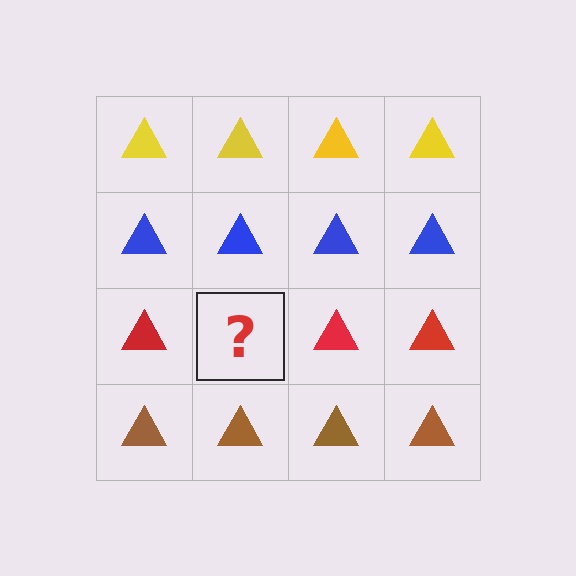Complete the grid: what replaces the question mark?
The question mark should be replaced with a red triangle.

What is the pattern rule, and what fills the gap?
The rule is that each row has a consistent color. The gap should be filled with a red triangle.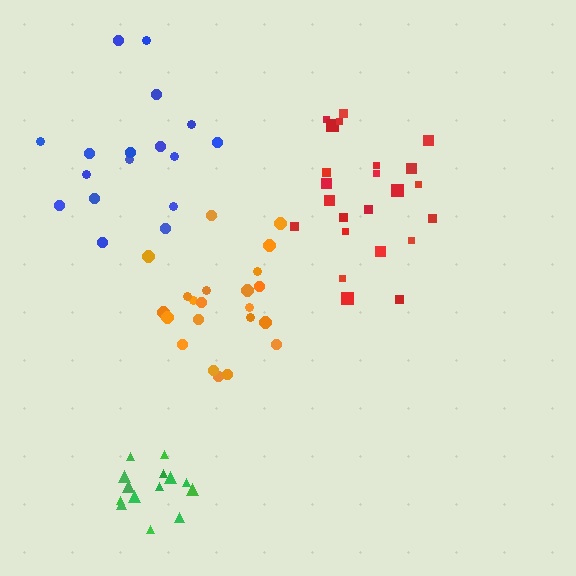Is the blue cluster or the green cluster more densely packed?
Green.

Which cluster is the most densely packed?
Green.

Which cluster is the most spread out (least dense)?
Blue.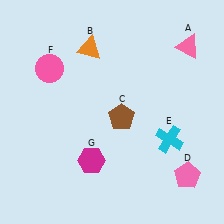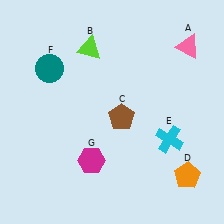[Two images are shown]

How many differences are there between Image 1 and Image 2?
There are 3 differences between the two images.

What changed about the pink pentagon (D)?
In Image 1, D is pink. In Image 2, it changed to orange.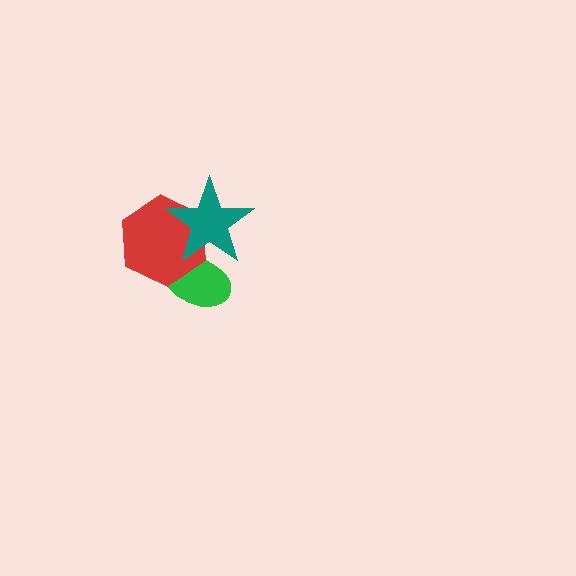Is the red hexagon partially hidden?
Yes, it is partially covered by another shape.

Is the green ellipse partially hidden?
Yes, it is partially covered by another shape.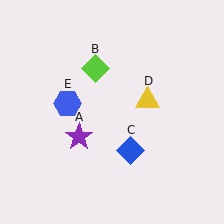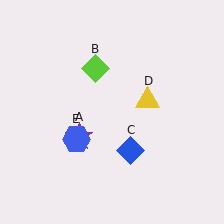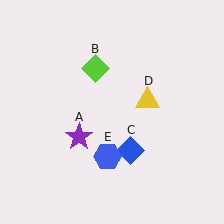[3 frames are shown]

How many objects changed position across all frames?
1 object changed position: blue hexagon (object E).